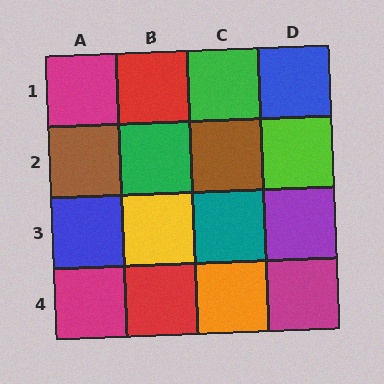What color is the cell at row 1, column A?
Magenta.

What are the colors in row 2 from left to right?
Brown, green, brown, lime.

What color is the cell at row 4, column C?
Orange.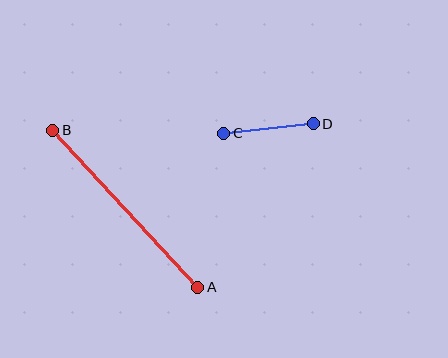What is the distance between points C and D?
The distance is approximately 90 pixels.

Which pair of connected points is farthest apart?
Points A and B are farthest apart.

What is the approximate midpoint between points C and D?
The midpoint is at approximately (268, 128) pixels.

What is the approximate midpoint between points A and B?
The midpoint is at approximately (125, 209) pixels.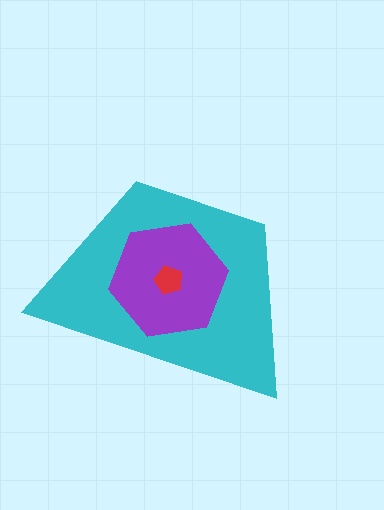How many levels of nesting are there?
3.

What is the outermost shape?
The cyan trapezoid.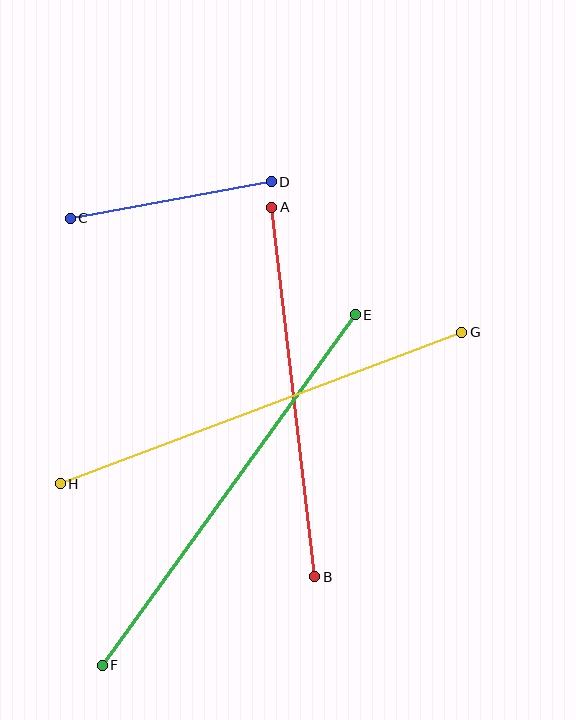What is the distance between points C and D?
The distance is approximately 204 pixels.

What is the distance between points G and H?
The distance is approximately 429 pixels.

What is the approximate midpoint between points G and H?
The midpoint is at approximately (261, 408) pixels.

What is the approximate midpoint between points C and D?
The midpoint is at approximately (171, 200) pixels.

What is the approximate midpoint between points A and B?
The midpoint is at approximately (293, 392) pixels.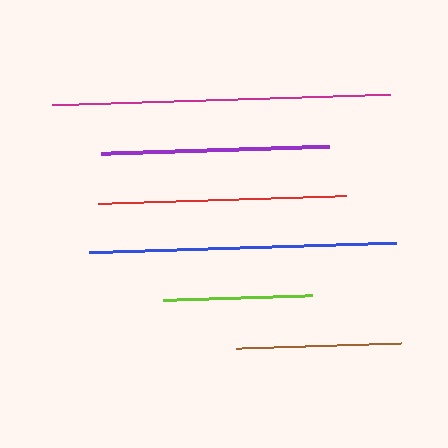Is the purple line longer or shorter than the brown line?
The purple line is longer than the brown line.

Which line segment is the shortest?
The lime line is the shortest at approximately 149 pixels.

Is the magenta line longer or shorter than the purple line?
The magenta line is longer than the purple line.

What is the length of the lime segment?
The lime segment is approximately 149 pixels long.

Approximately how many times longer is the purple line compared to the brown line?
The purple line is approximately 1.4 times the length of the brown line.